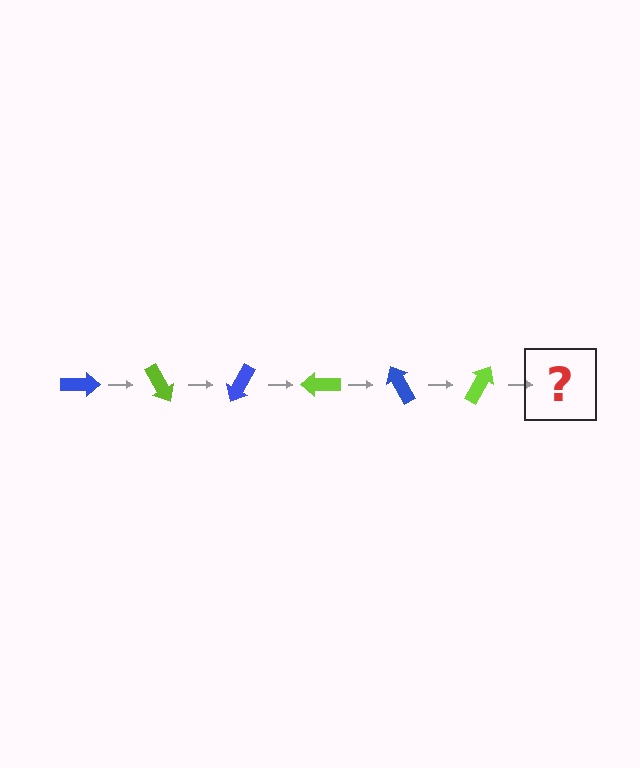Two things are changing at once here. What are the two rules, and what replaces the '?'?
The two rules are that it rotates 60 degrees each step and the color cycles through blue and lime. The '?' should be a blue arrow, rotated 360 degrees from the start.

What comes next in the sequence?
The next element should be a blue arrow, rotated 360 degrees from the start.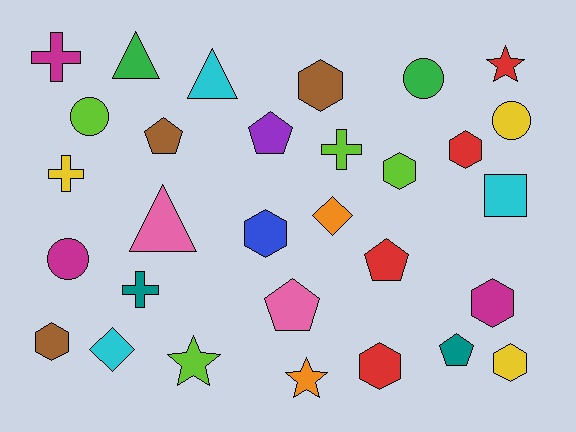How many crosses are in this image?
There are 4 crosses.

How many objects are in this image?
There are 30 objects.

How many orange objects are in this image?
There are 2 orange objects.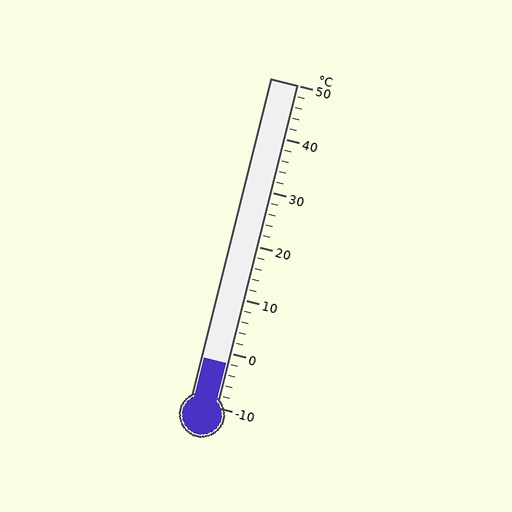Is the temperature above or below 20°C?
The temperature is below 20°C.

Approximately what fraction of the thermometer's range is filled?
The thermometer is filled to approximately 15% of its range.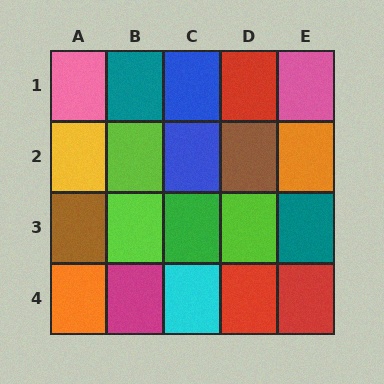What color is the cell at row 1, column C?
Blue.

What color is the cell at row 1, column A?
Pink.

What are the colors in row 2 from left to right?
Yellow, lime, blue, brown, orange.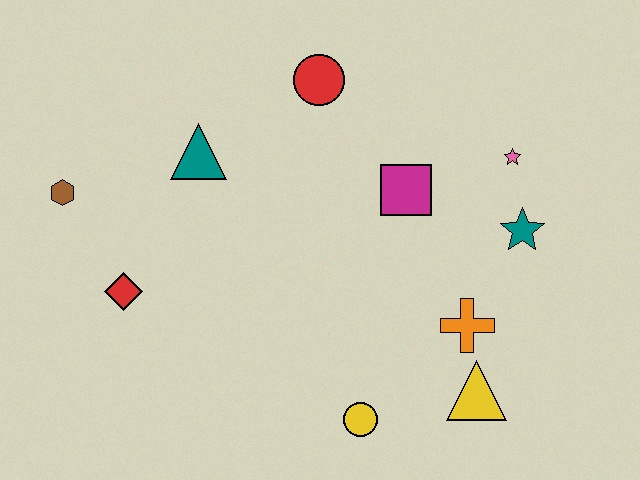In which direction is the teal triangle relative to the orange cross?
The teal triangle is to the left of the orange cross.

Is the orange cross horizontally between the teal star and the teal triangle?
Yes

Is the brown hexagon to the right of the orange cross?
No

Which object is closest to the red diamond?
The brown hexagon is closest to the red diamond.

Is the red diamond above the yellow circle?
Yes